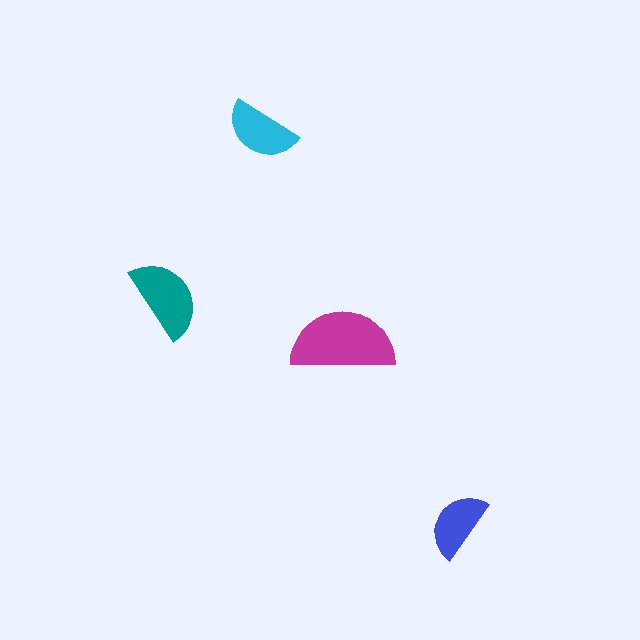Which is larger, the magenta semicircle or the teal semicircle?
The magenta one.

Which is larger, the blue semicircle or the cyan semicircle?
The cyan one.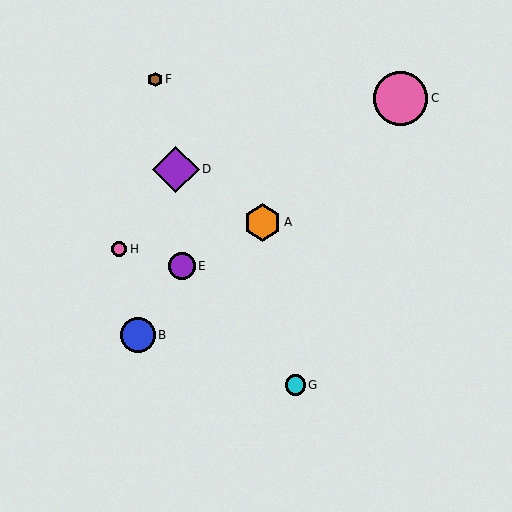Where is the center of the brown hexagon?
The center of the brown hexagon is at (155, 79).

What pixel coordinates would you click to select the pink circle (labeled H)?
Click at (119, 249) to select the pink circle H.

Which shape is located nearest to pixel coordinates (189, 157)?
The purple diamond (labeled D) at (176, 169) is nearest to that location.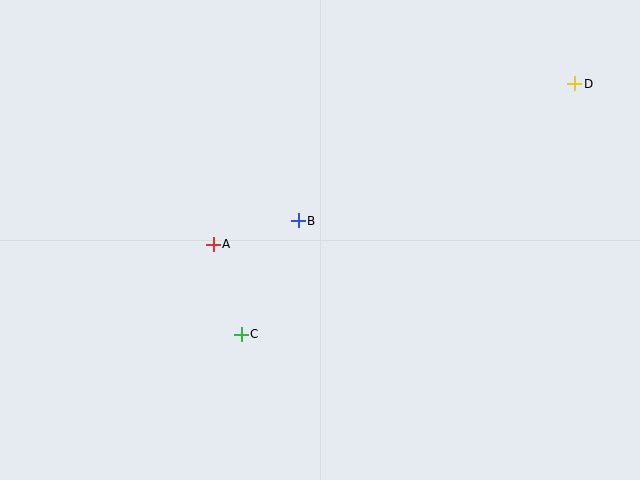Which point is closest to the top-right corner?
Point D is closest to the top-right corner.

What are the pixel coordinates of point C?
Point C is at (241, 334).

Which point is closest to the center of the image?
Point B at (298, 221) is closest to the center.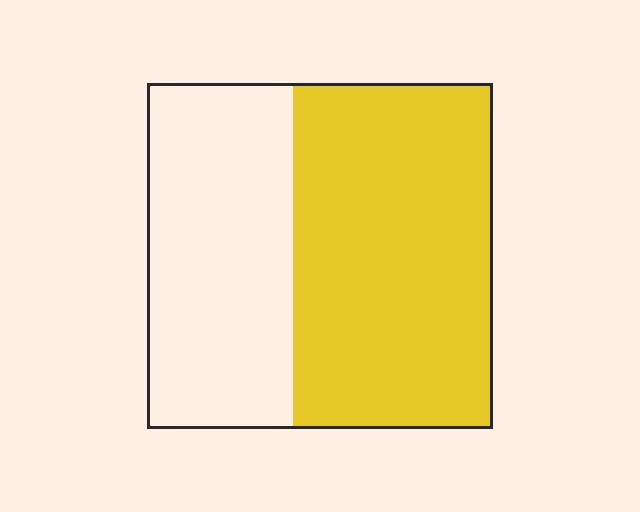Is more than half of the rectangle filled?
Yes.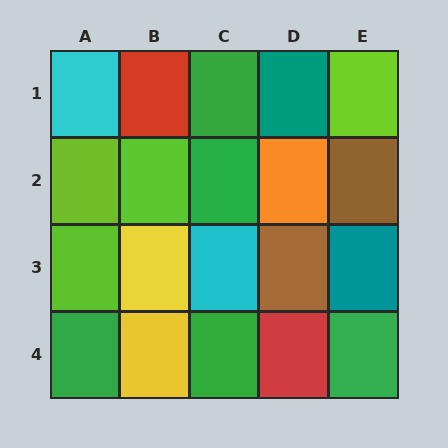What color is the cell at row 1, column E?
Lime.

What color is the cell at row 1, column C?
Green.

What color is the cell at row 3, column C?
Cyan.